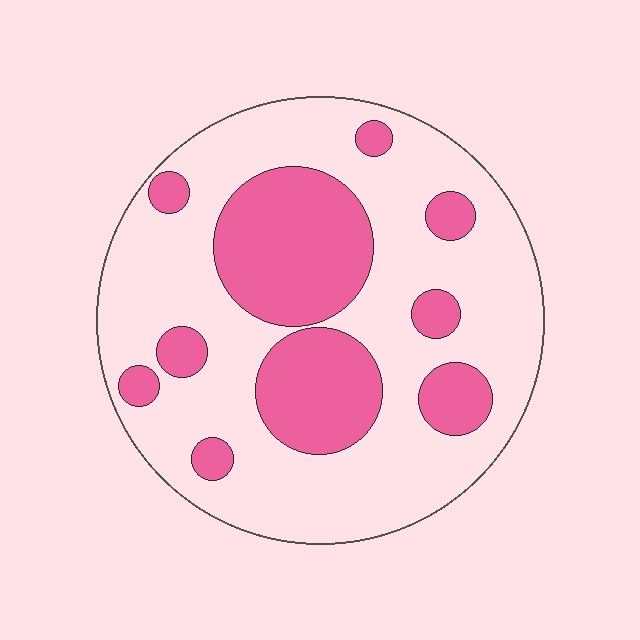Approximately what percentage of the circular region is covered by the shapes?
Approximately 30%.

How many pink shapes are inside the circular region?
10.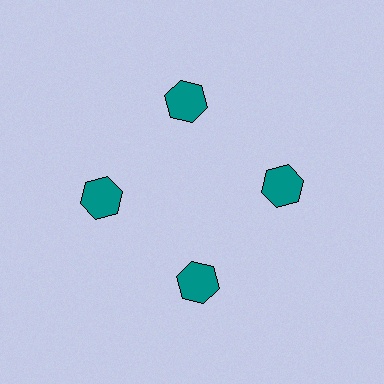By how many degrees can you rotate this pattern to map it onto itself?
The pattern maps onto itself every 90 degrees of rotation.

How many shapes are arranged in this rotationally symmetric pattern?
There are 4 shapes, arranged in 4 groups of 1.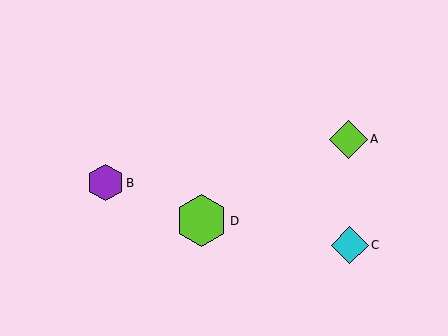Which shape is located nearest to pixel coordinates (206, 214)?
The lime hexagon (labeled D) at (202, 221) is nearest to that location.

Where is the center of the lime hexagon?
The center of the lime hexagon is at (202, 221).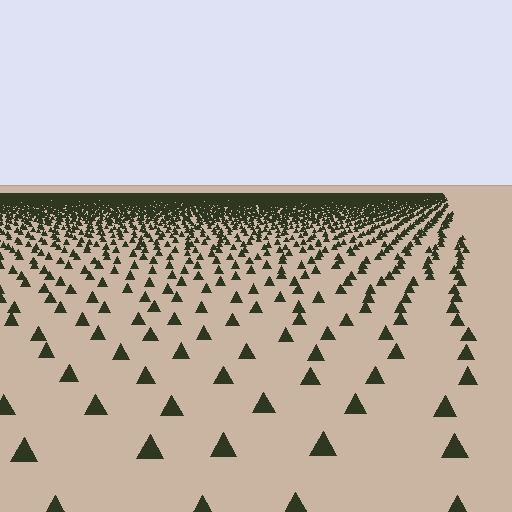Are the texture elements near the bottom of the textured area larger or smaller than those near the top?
Larger. Near the bottom, elements are closer to the viewer and appear at a bigger on-screen size.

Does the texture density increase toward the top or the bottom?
Density increases toward the top.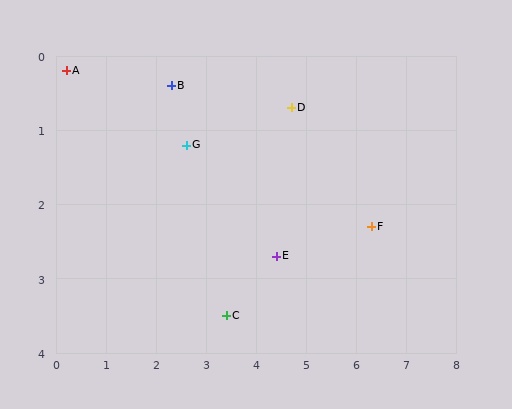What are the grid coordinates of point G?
Point G is at approximately (2.6, 1.2).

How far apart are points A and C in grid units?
Points A and C are about 4.6 grid units apart.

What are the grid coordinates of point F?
Point F is at approximately (6.3, 2.3).